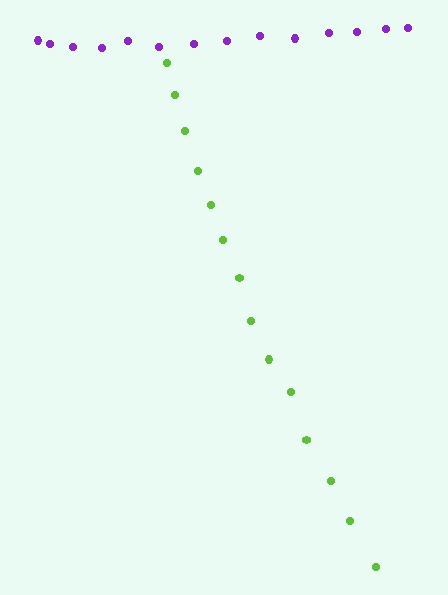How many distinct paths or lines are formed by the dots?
There are 2 distinct paths.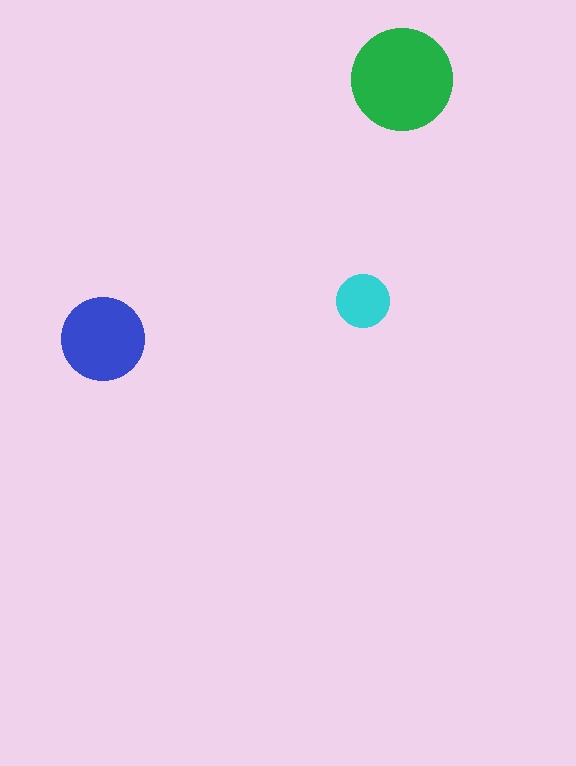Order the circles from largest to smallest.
the green one, the blue one, the cyan one.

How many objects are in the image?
There are 3 objects in the image.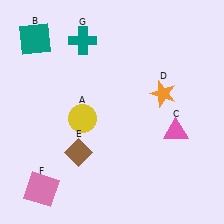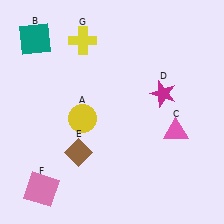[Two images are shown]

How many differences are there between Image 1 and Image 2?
There are 2 differences between the two images.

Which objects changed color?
D changed from orange to magenta. G changed from teal to yellow.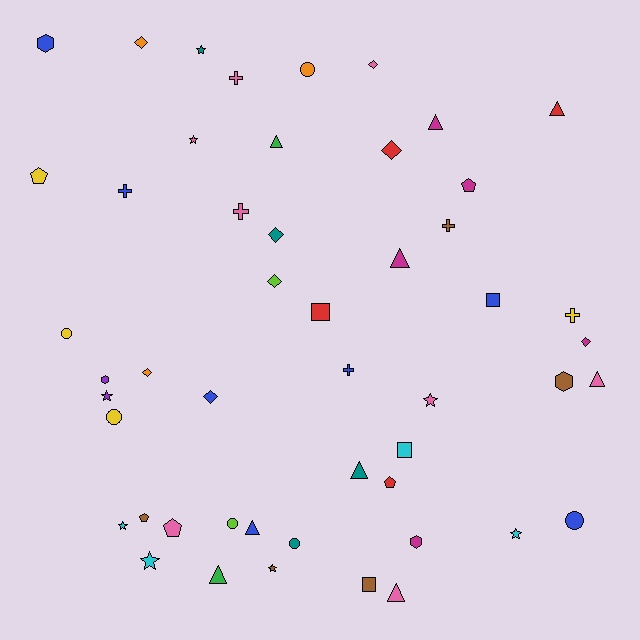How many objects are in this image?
There are 50 objects.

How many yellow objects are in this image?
There are 4 yellow objects.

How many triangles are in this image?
There are 9 triangles.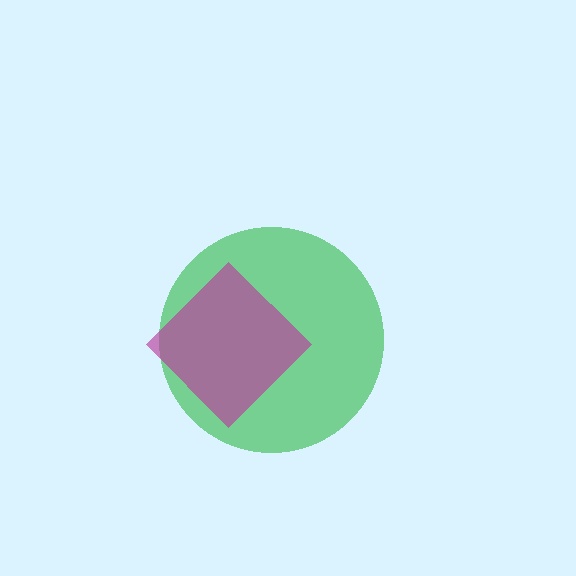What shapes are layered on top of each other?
The layered shapes are: a green circle, a magenta diamond.